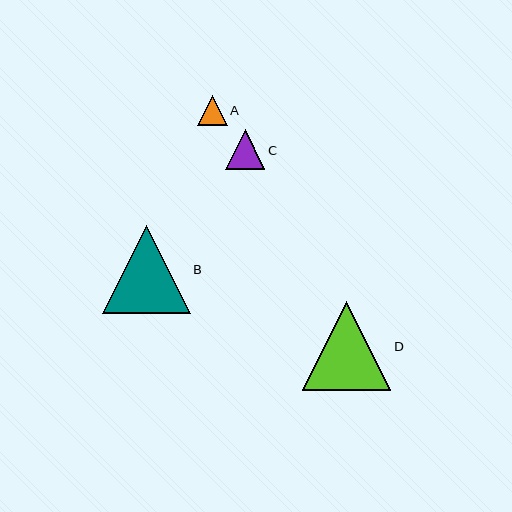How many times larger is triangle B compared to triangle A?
Triangle B is approximately 2.9 times the size of triangle A.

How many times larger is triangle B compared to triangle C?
Triangle B is approximately 2.2 times the size of triangle C.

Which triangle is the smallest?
Triangle A is the smallest with a size of approximately 30 pixels.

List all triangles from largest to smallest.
From largest to smallest: D, B, C, A.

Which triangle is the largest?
Triangle D is the largest with a size of approximately 88 pixels.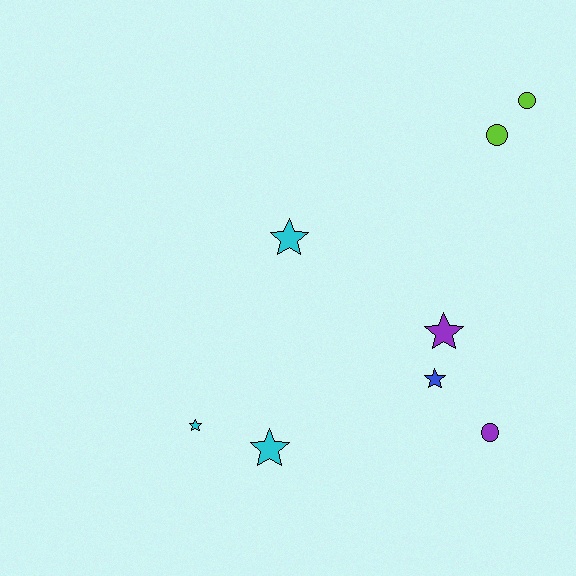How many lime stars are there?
There are no lime stars.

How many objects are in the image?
There are 8 objects.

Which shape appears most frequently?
Star, with 5 objects.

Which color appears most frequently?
Cyan, with 3 objects.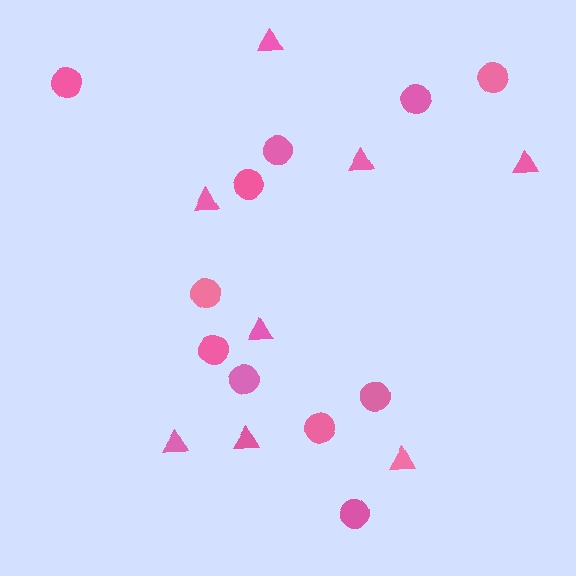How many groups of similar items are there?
There are 2 groups: one group of circles (11) and one group of triangles (8).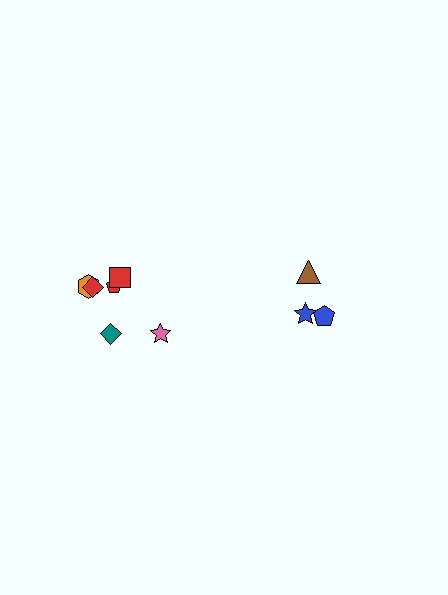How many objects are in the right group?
There are 3 objects.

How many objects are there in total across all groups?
There are 9 objects.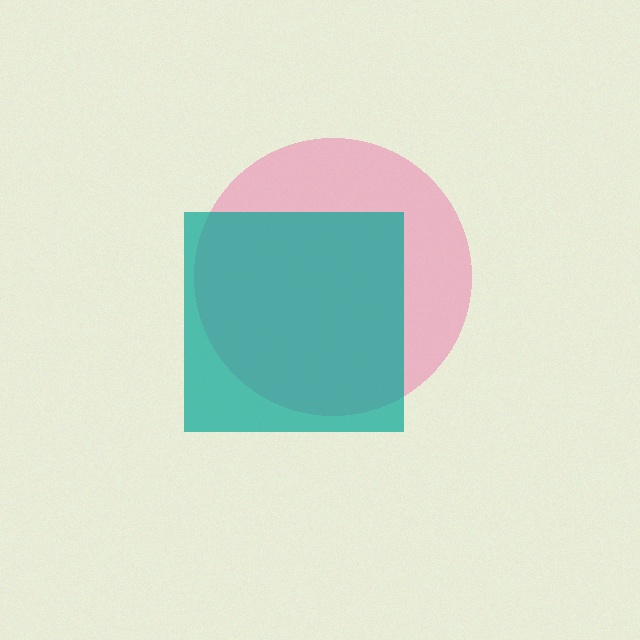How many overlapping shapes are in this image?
There are 2 overlapping shapes in the image.